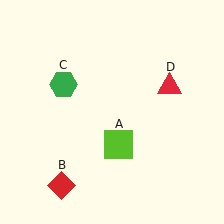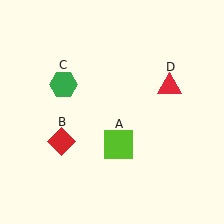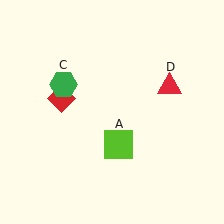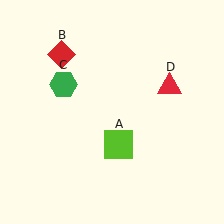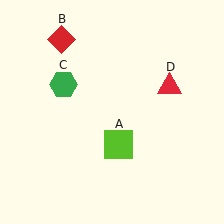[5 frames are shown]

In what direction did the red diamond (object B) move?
The red diamond (object B) moved up.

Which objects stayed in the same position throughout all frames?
Lime square (object A) and green hexagon (object C) and red triangle (object D) remained stationary.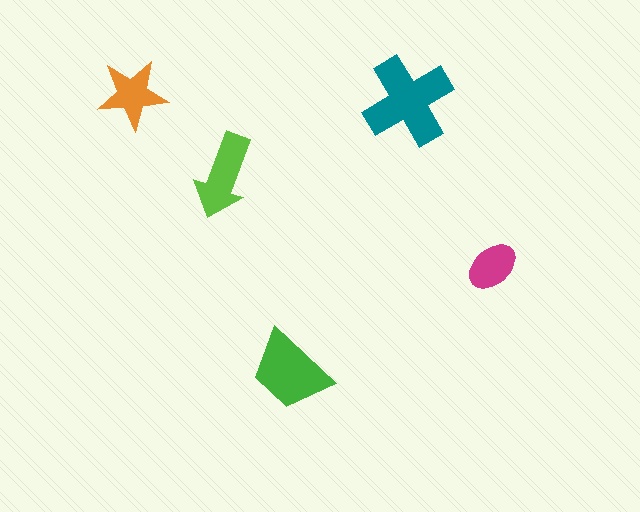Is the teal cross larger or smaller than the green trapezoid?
Larger.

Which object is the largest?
The teal cross.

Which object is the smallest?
The magenta ellipse.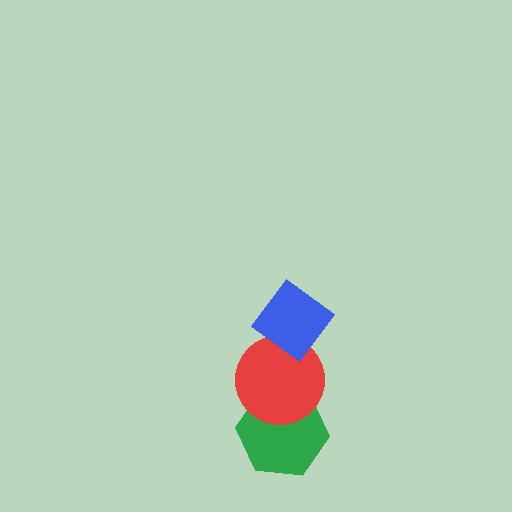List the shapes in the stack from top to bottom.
From top to bottom: the blue diamond, the red circle, the green hexagon.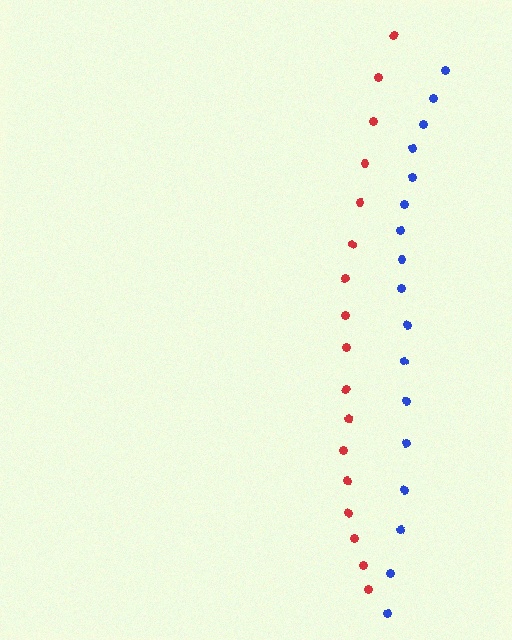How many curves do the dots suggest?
There are 2 distinct paths.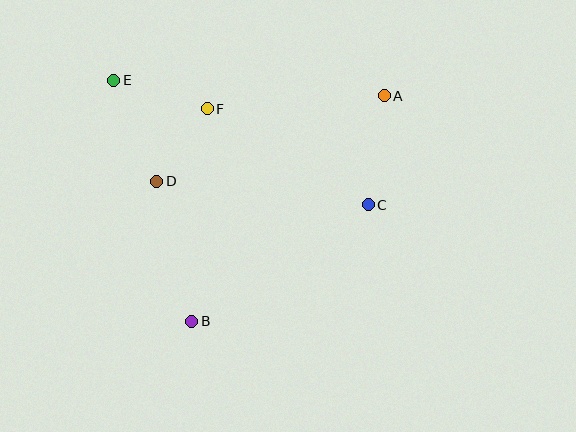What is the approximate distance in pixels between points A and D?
The distance between A and D is approximately 243 pixels.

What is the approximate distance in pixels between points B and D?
The distance between B and D is approximately 144 pixels.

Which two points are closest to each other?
Points D and F are closest to each other.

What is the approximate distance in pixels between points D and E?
The distance between D and E is approximately 110 pixels.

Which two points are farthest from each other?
Points A and B are farthest from each other.